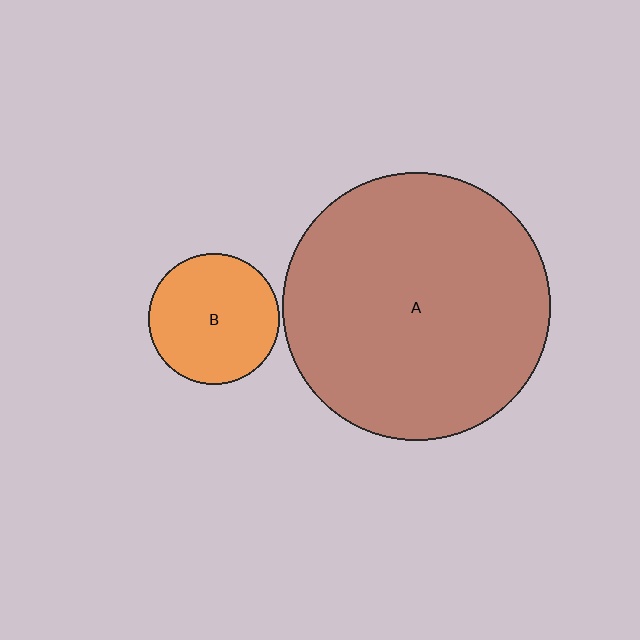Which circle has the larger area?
Circle A (brown).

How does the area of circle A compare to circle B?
Approximately 4.2 times.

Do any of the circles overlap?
No, none of the circles overlap.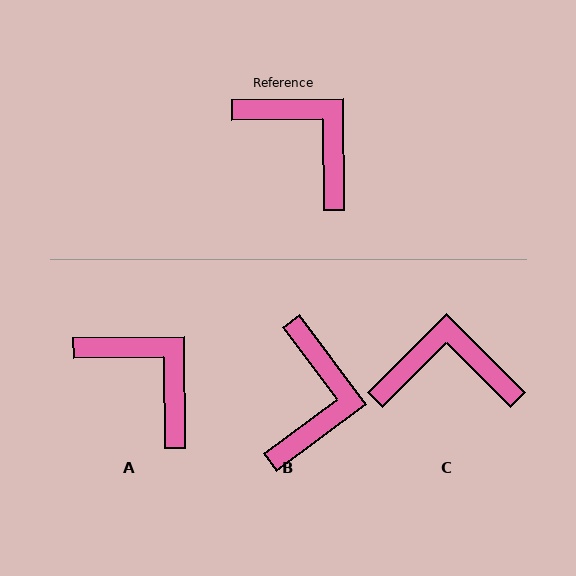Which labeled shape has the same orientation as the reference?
A.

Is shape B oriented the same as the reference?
No, it is off by about 54 degrees.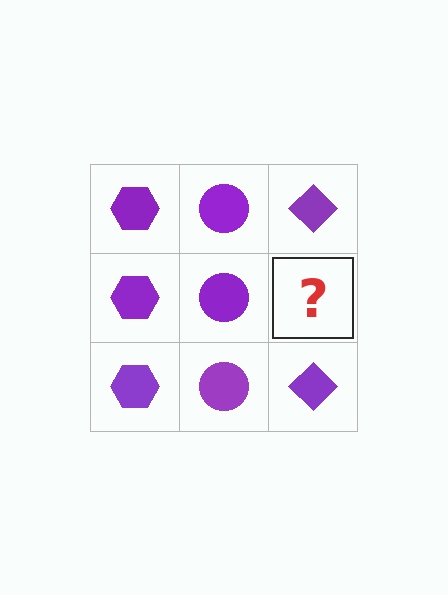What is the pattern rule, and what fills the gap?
The rule is that each column has a consistent shape. The gap should be filled with a purple diamond.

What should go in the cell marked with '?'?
The missing cell should contain a purple diamond.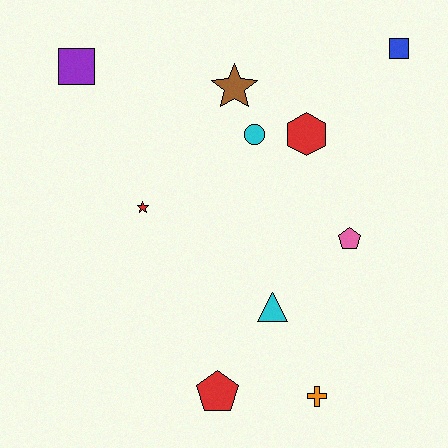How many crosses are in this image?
There is 1 cross.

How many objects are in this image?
There are 10 objects.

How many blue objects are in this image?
There is 1 blue object.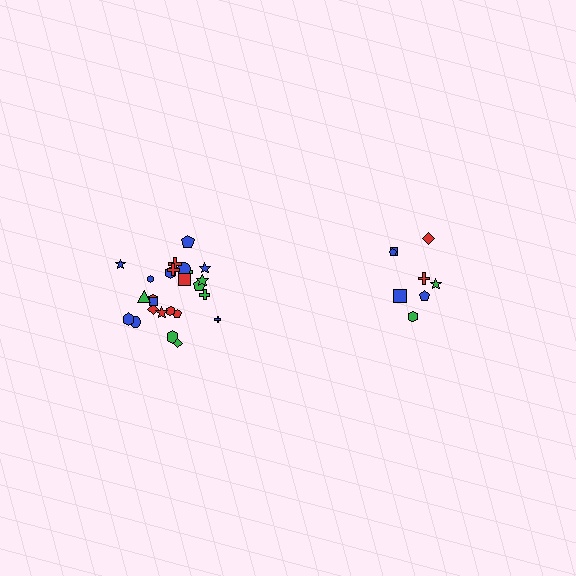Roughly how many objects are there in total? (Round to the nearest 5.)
Roughly 35 objects in total.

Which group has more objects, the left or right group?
The left group.